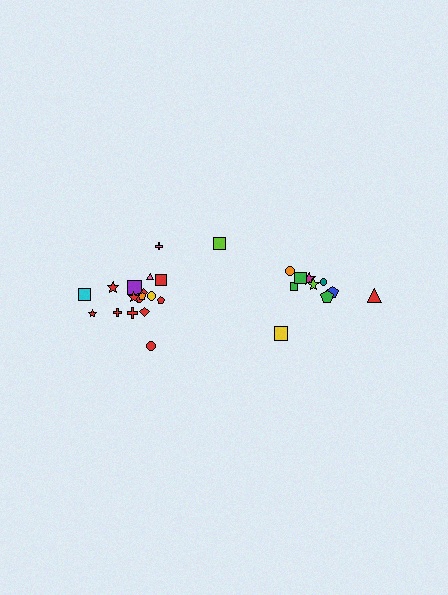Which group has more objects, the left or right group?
The left group.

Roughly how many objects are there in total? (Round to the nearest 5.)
Roughly 30 objects in total.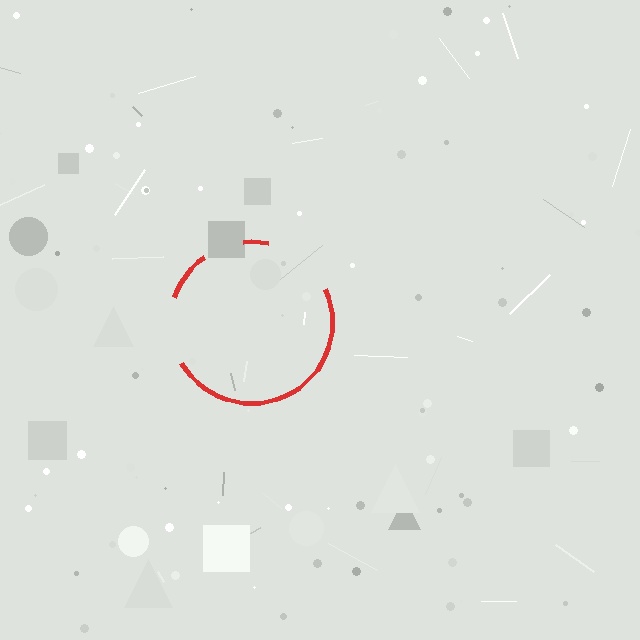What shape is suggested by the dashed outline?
The dashed outline suggests a circle.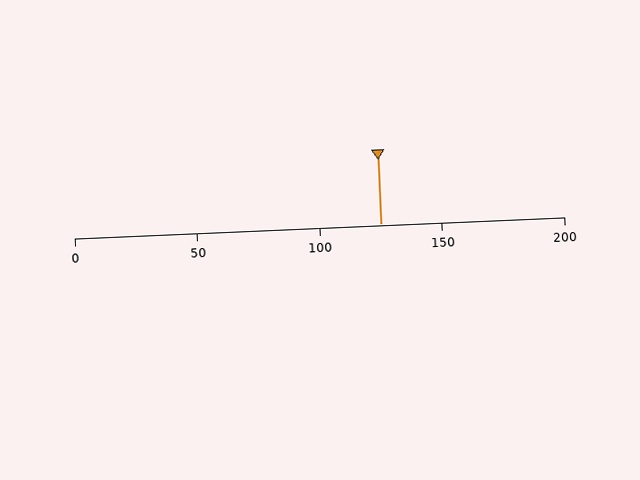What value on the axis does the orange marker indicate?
The marker indicates approximately 125.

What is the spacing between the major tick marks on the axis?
The major ticks are spaced 50 apart.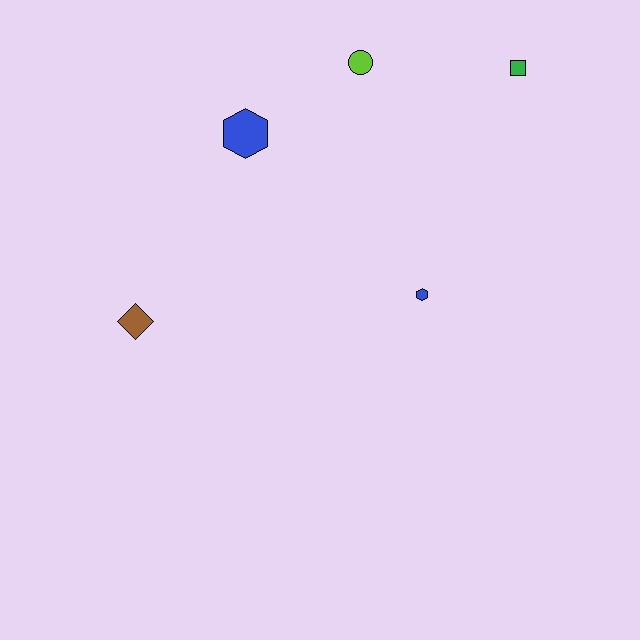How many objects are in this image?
There are 5 objects.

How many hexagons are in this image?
There are 2 hexagons.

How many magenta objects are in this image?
There are no magenta objects.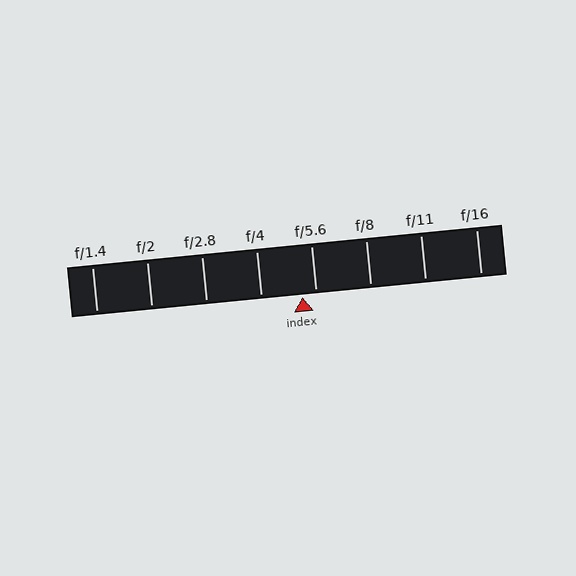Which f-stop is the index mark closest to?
The index mark is closest to f/5.6.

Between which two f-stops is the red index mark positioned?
The index mark is between f/4 and f/5.6.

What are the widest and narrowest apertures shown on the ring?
The widest aperture shown is f/1.4 and the narrowest is f/16.